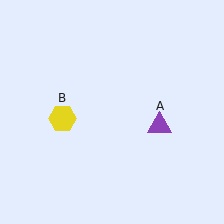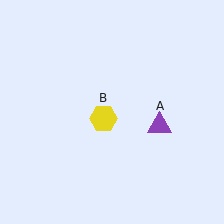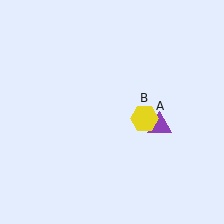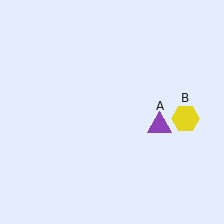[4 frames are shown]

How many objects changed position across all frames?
1 object changed position: yellow hexagon (object B).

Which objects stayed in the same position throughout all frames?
Purple triangle (object A) remained stationary.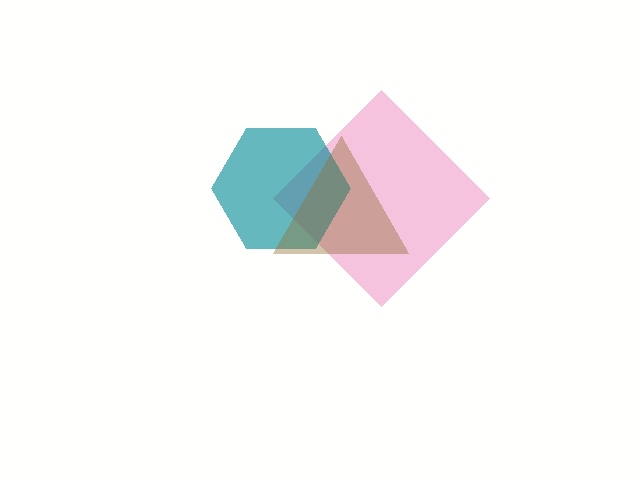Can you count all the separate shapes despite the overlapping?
Yes, there are 3 separate shapes.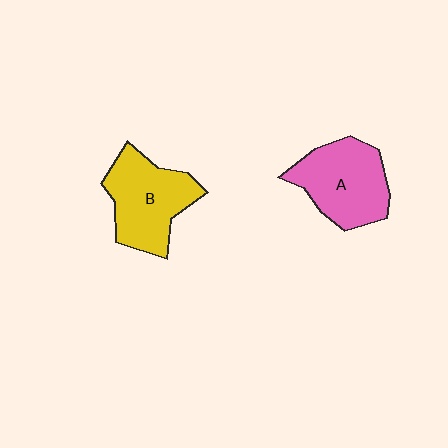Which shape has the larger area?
Shape A (pink).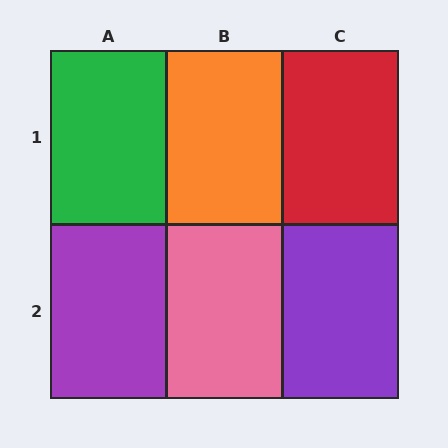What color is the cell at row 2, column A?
Purple.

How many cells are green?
1 cell is green.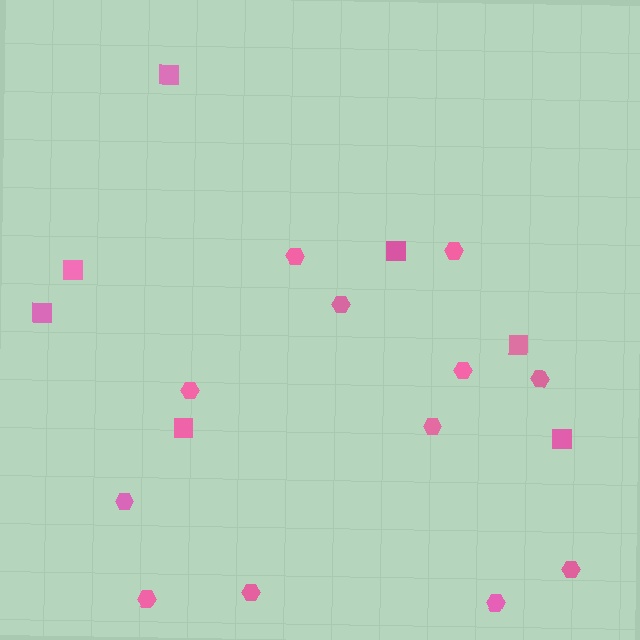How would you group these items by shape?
There are 2 groups: one group of hexagons (12) and one group of squares (7).